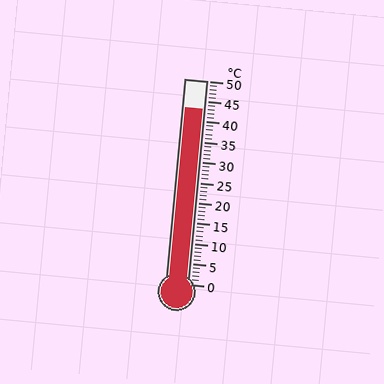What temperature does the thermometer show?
The thermometer shows approximately 43°C.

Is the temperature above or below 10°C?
The temperature is above 10°C.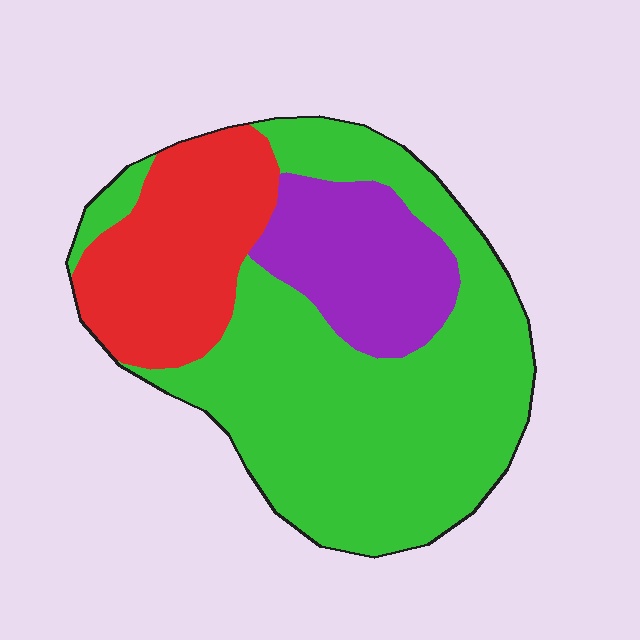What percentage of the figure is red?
Red covers 23% of the figure.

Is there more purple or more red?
Red.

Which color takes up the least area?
Purple, at roughly 20%.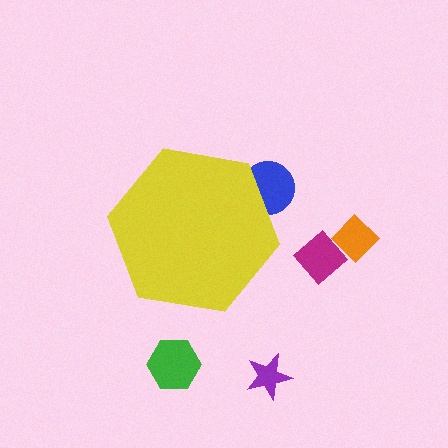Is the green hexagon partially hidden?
No, the green hexagon is fully visible.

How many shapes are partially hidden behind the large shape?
1 shape is partially hidden.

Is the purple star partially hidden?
No, the purple star is fully visible.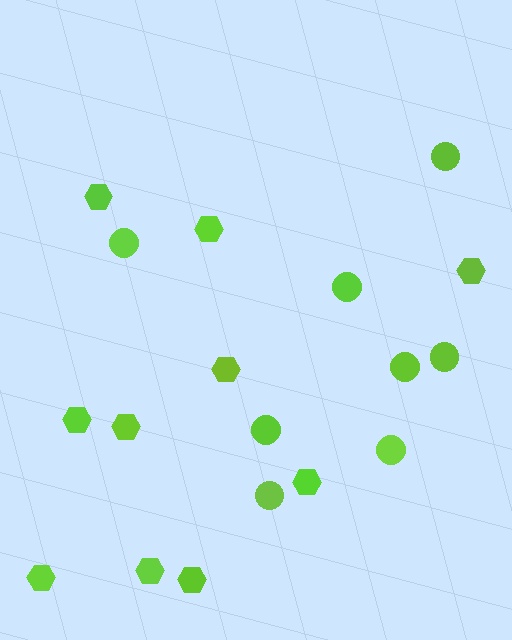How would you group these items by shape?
There are 2 groups: one group of circles (8) and one group of hexagons (10).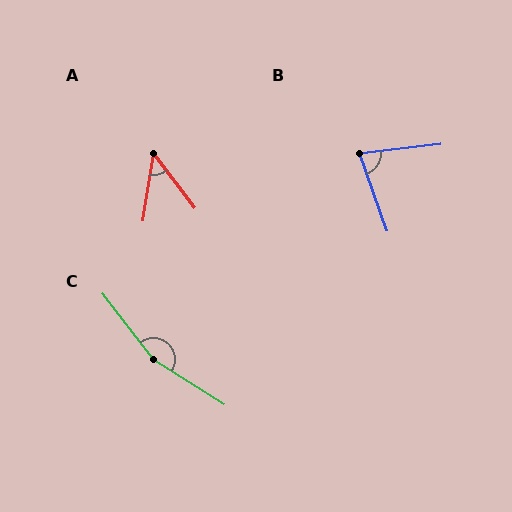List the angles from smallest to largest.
A (46°), B (77°), C (160°).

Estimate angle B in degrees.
Approximately 77 degrees.